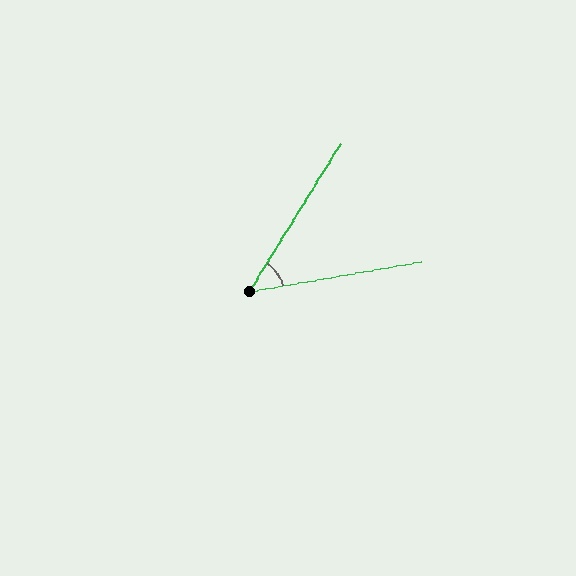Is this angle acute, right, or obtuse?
It is acute.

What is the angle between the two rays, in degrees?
Approximately 48 degrees.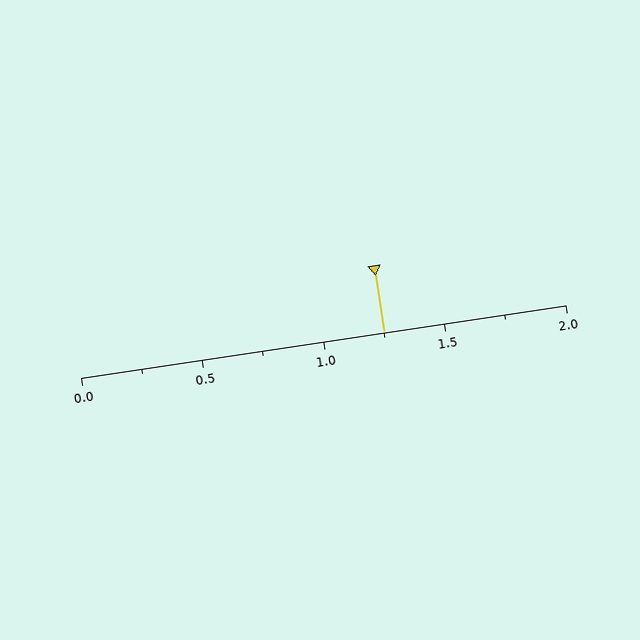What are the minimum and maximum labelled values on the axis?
The axis runs from 0.0 to 2.0.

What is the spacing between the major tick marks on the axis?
The major ticks are spaced 0.5 apart.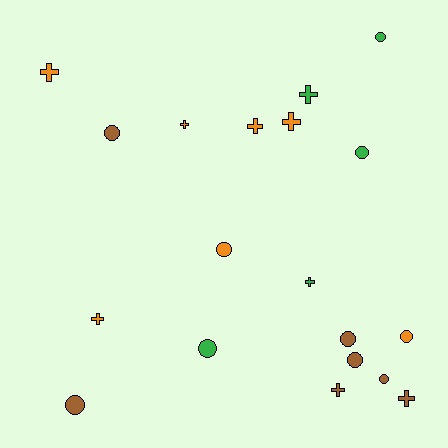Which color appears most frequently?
Orange, with 7 objects.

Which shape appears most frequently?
Circle, with 10 objects.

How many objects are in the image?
There are 19 objects.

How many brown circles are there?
There are 5 brown circles.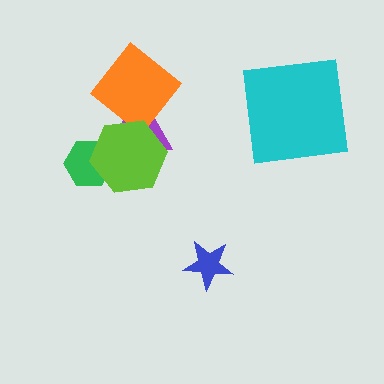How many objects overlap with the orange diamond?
2 objects overlap with the orange diamond.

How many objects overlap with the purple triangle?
2 objects overlap with the purple triangle.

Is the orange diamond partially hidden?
Yes, it is partially covered by another shape.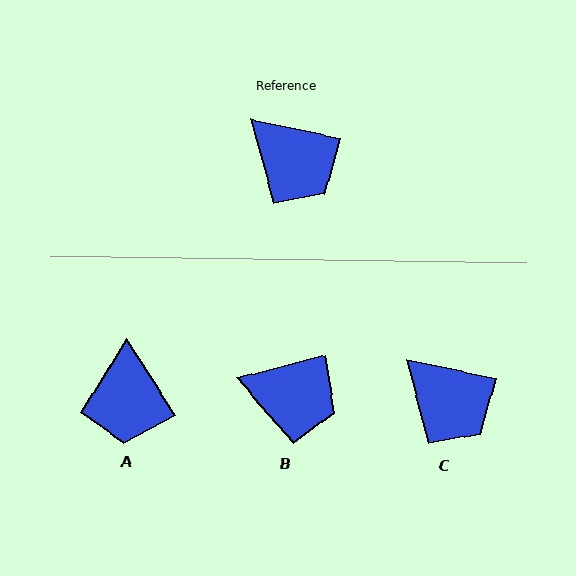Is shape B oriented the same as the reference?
No, it is off by about 26 degrees.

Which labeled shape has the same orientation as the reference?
C.